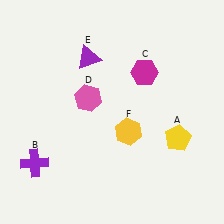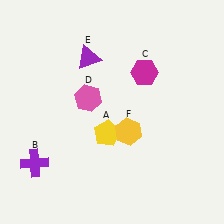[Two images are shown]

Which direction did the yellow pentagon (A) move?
The yellow pentagon (A) moved left.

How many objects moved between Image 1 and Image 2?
1 object moved between the two images.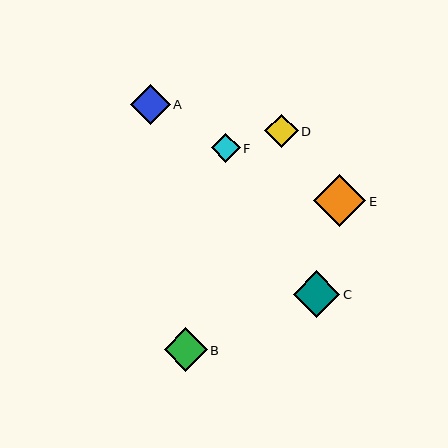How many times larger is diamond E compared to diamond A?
Diamond E is approximately 1.3 times the size of diamond A.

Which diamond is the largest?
Diamond E is the largest with a size of approximately 52 pixels.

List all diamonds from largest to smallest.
From largest to smallest: E, C, B, A, D, F.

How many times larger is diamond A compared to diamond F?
Diamond A is approximately 1.4 times the size of diamond F.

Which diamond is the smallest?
Diamond F is the smallest with a size of approximately 28 pixels.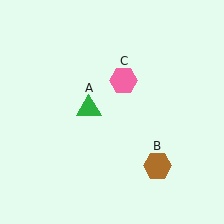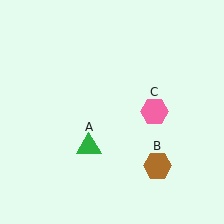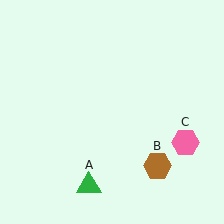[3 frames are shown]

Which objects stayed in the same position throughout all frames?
Brown hexagon (object B) remained stationary.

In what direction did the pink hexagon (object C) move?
The pink hexagon (object C) moved down and to the right.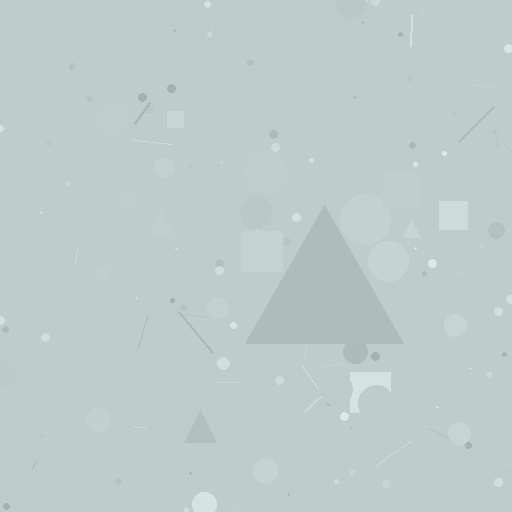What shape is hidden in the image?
A triangle is hidden in the image.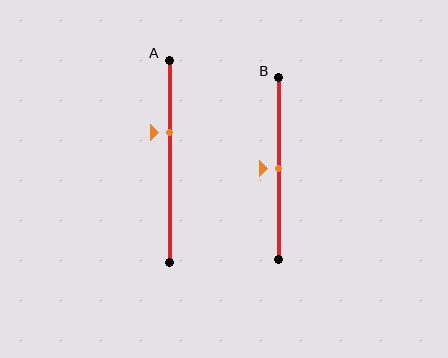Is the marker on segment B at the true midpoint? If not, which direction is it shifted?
Yes, the marker on segment B is at the true midpoint.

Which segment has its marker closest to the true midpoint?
Segment B has its marker closest to the true midpoint.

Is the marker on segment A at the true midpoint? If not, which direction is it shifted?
No, the marker on segment A is shifted upward by about 14% of the segment length.